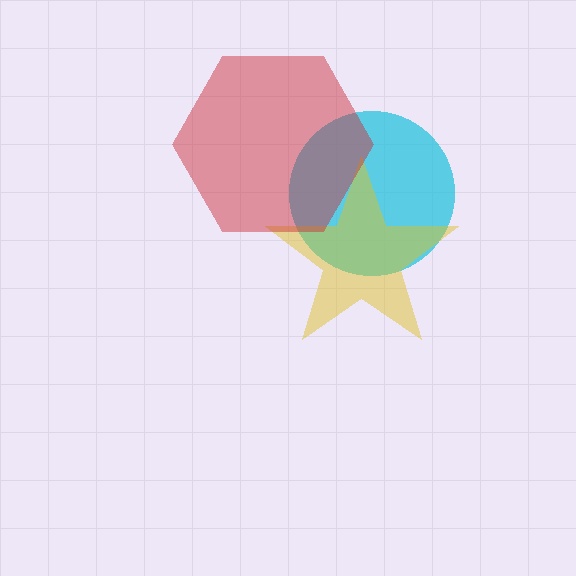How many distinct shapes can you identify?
There are 3 distinct shapes: a cyan circle, a yellow star, a red hexagon.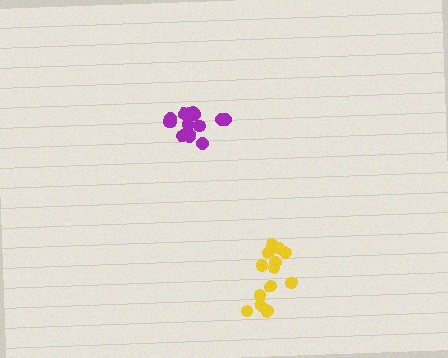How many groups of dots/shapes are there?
There are 2 groups.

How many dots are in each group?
Group 1: 13 dots, Group 2: 15 dots (28 total).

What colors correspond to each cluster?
The clusters are colored: yellow, purple.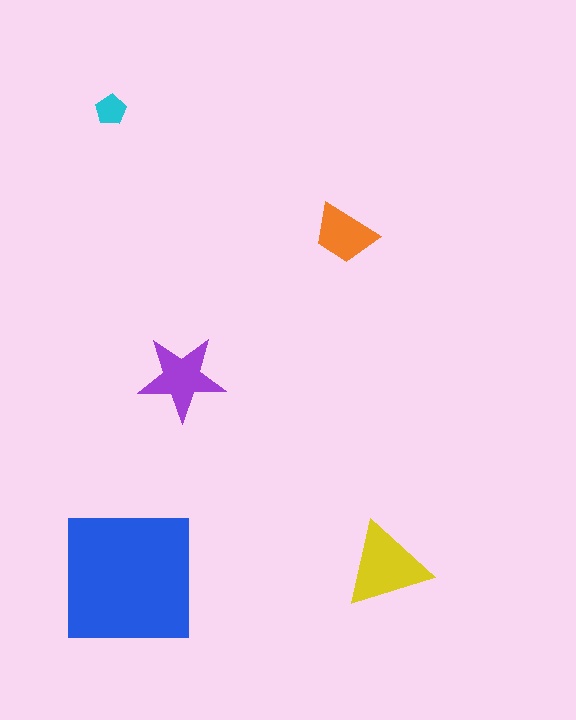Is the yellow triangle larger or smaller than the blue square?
Smaller.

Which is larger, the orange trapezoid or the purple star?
The purple star.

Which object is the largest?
The blue square.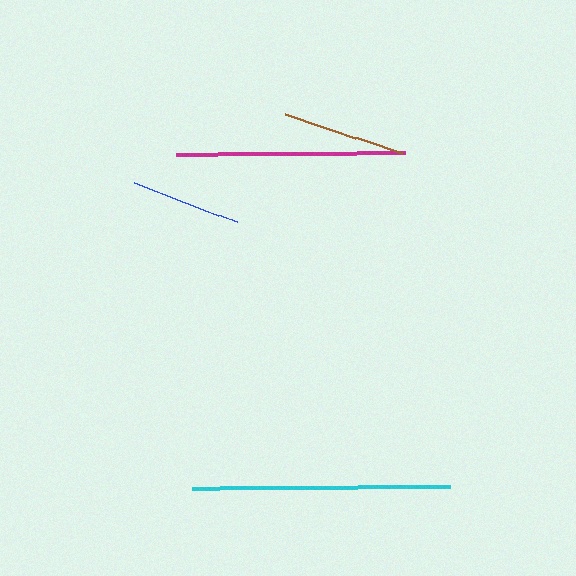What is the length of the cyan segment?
The cyan segment is approximately 258 pixels long.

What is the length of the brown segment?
The brown segment is approximately 124 pixels long.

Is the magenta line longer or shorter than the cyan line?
The cyan line is longer than the magenta line.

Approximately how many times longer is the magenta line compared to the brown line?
The magenta line is approximately 1.8 times the length of the brown line.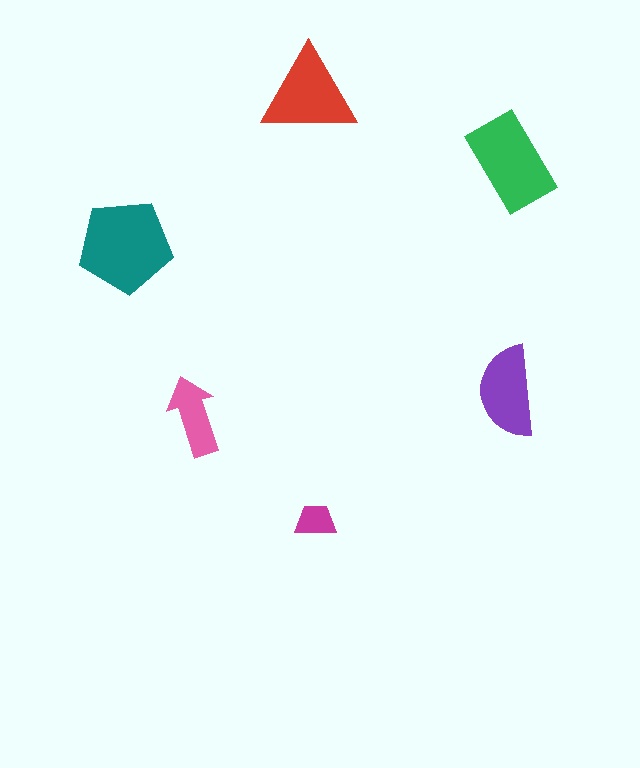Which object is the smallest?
The magenta trapezoid.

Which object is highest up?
The red triangle is topmost.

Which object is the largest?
The teal pentagon.